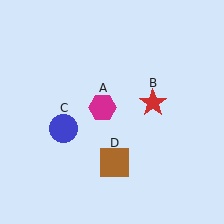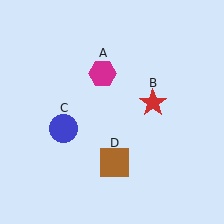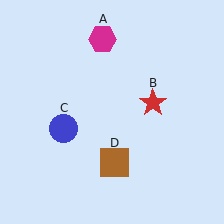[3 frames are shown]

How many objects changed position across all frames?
1 object changed position: magenta hexagon (object A).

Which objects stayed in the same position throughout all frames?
Red star (object B) and blue circle (object C) and brown square (object D) remained stationary.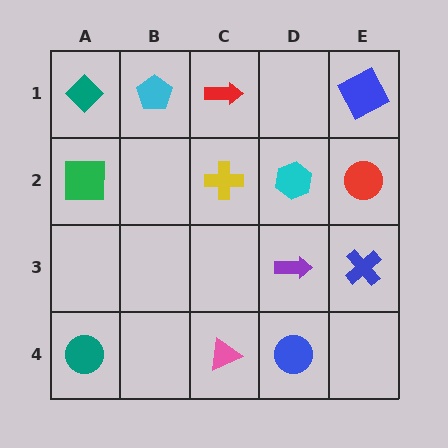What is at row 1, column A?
A teal diamond.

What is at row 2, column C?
A yellow cross.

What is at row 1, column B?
A cyan pentagon.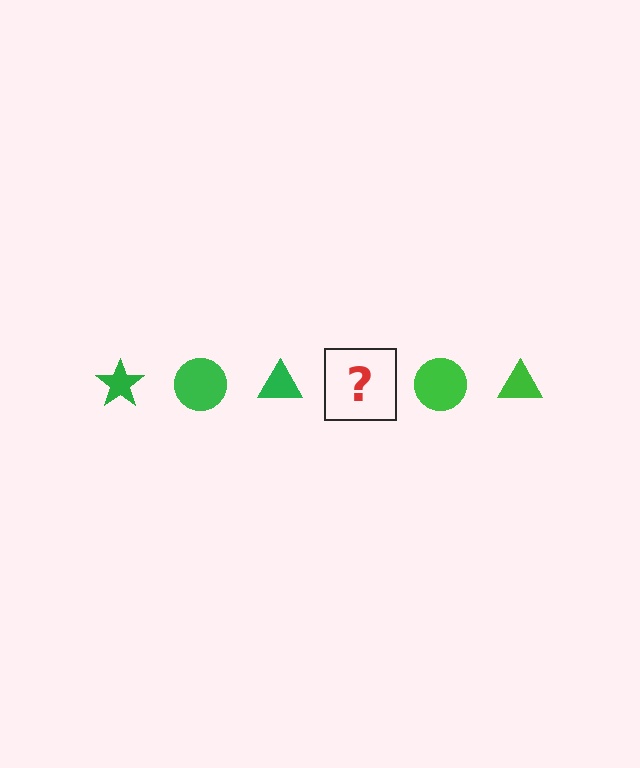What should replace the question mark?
The question mark should be replaced with a green star.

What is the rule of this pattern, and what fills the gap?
The rule is that the pattern cycles through star, circle, triangle shapes in green. The gap should be filled with a green star.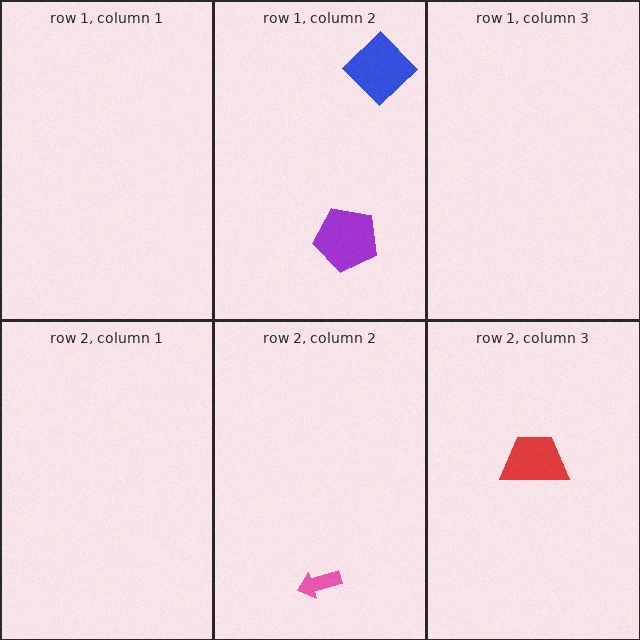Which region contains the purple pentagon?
The row 1, column 2 region.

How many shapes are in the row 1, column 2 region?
2.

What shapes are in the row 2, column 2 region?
The pink arrow.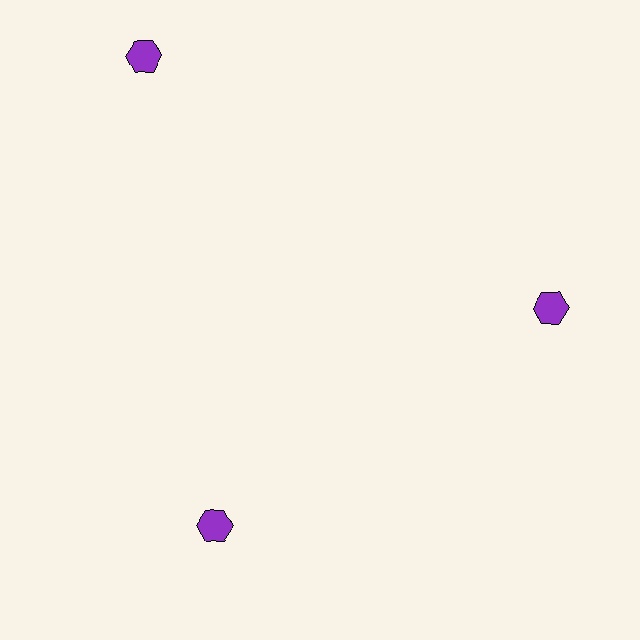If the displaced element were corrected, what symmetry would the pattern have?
It would have 3-fold rotational symmetry — the pattern would map onto itself every 120 degrees.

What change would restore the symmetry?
The symmetry would be restored by moving it inward, back onto the ring so that all 3 hexagons sit at equal angles and equal distance from the center.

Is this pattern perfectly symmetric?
No. The 3 purple hexagons are arranged in a ring, but one element near the 11 o'clock position is pushed outward from the center, breaking the 3-fold rotational symmetry.